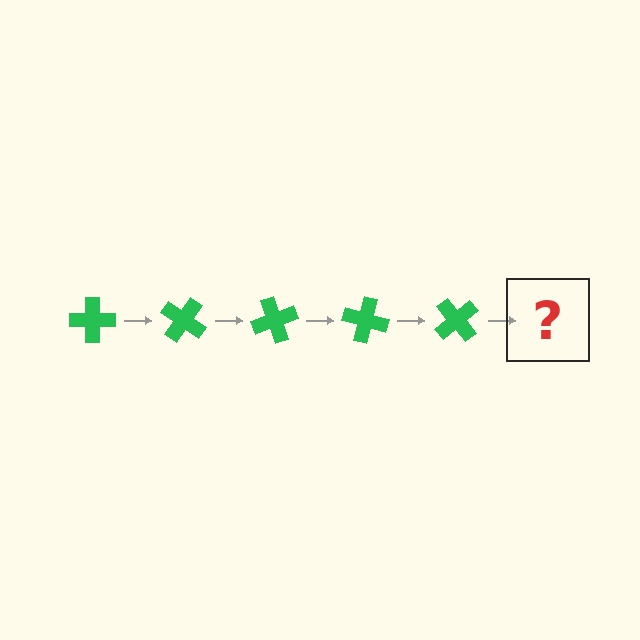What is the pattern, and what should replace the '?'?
The pattern is that the cross rotates 35 degrees each step. The '?' should be a green cross rotated 175 degrees.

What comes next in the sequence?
The next element should be a green cross rotated 175 degrees.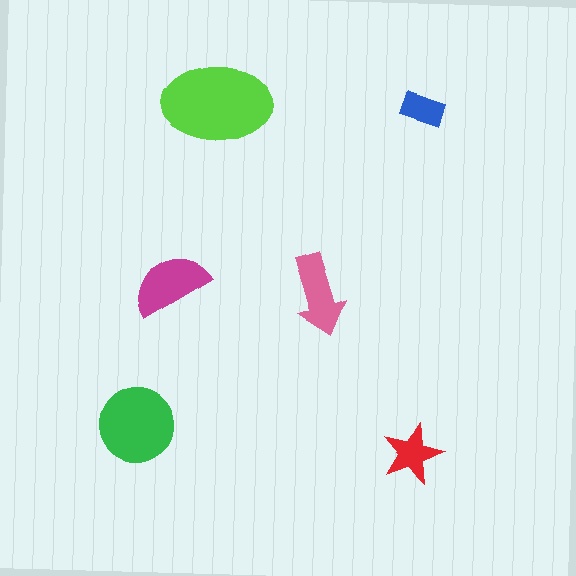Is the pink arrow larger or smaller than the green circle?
Smaller.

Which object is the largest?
The lime ellipse.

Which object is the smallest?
The blue rectangle.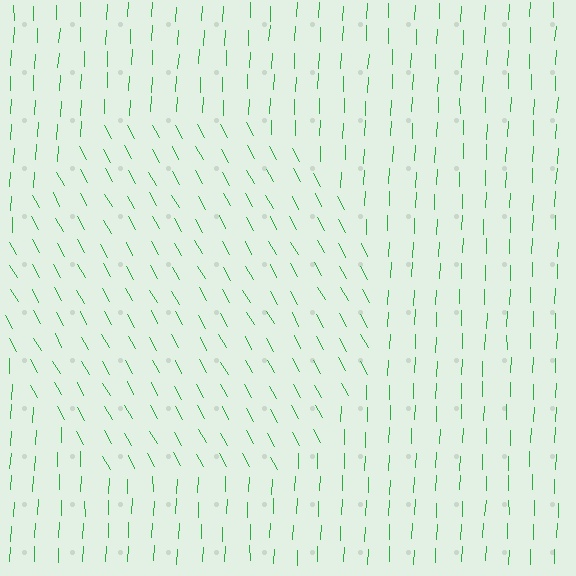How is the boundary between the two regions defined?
The boundary is defined purely by a change in line orientation (approximately 31 degrees difference). All lines are the same color and thickness.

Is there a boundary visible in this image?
Yes, there is a texture boundary formed by a change in line orientation.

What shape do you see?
I see a circle.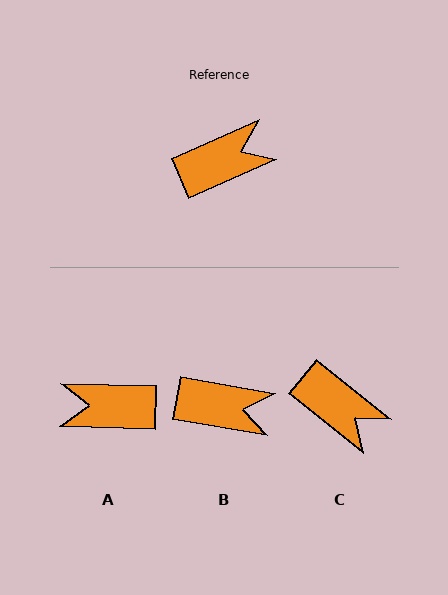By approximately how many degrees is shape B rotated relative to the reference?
Approximately 33 degrees clockwise.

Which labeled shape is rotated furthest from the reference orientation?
A, about 155 degrees away.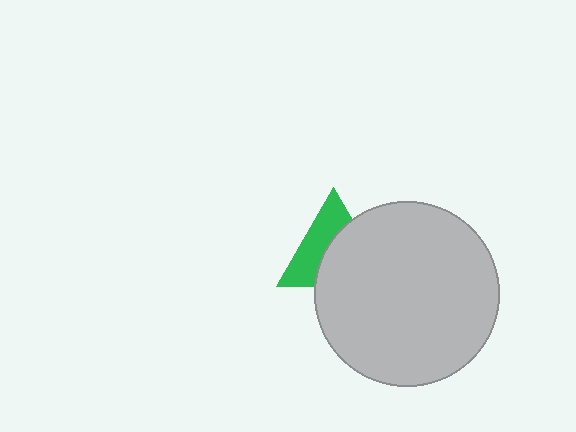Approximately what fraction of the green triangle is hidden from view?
Roughly 53% of the green triangle is hidden behind the light gray circle.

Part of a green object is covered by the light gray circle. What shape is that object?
It is a triangle.